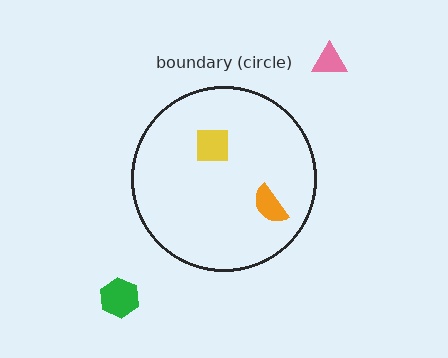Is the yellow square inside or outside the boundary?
Inside.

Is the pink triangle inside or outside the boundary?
Outside.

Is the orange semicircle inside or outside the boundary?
Inside.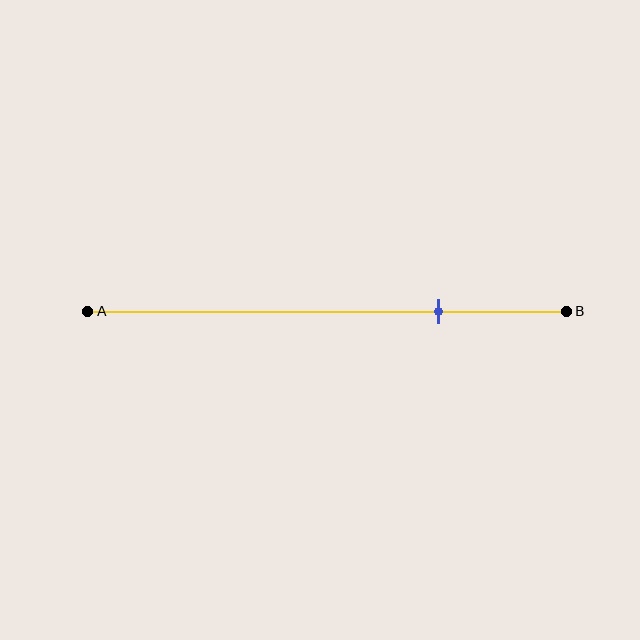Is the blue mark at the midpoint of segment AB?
No, the mark is at about 75% from A, not at the 50% midpoint.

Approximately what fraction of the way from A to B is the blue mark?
The blue mark is approximately 75% of the way from A to B.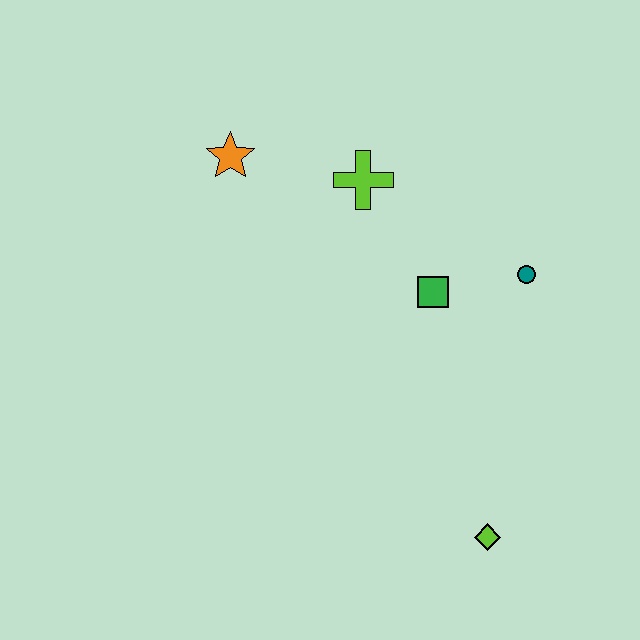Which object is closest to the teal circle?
The green square is closest to the teal circle.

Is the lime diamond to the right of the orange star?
Yes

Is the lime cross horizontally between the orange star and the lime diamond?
Yes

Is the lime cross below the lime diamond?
No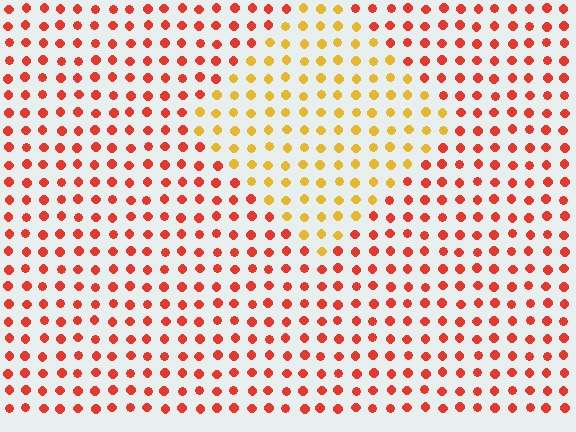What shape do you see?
I see a diamond.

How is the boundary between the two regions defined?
The boundary is defined purely by a slight shift in hue (about 42 degrees). Spacing, size, and orientation are identical on both sides.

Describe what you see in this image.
The image is filled with small red elements in a uniform arrangement. A diamond-shaped region is visible where the elements are tinted to a slightly different hue, forming a subtle color boundary.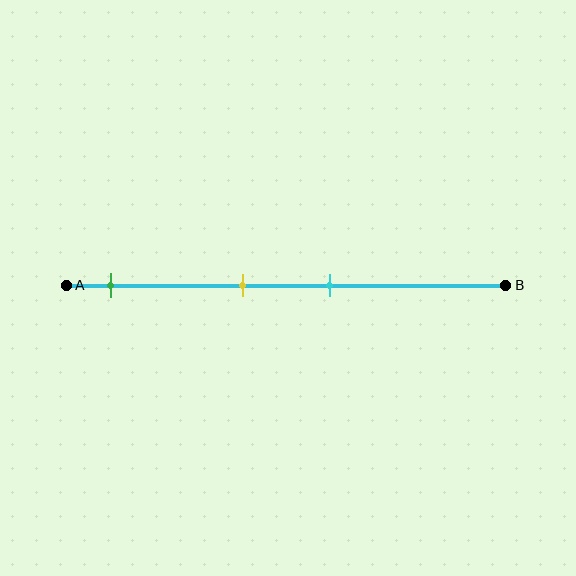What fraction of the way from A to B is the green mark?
The green mark is approximately 10% (0.1) of the way from A to B.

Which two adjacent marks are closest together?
The yellow and cyan marks are the closest adjacent pair.